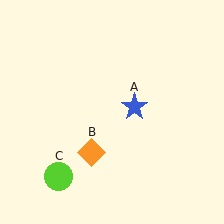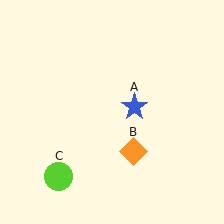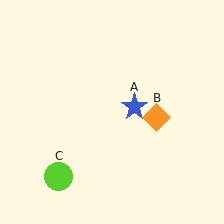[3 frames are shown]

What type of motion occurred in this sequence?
The orange diamond (object B) rotated counterclockwise around the center of the scene.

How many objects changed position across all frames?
1 object changed position: orange diamond (object B).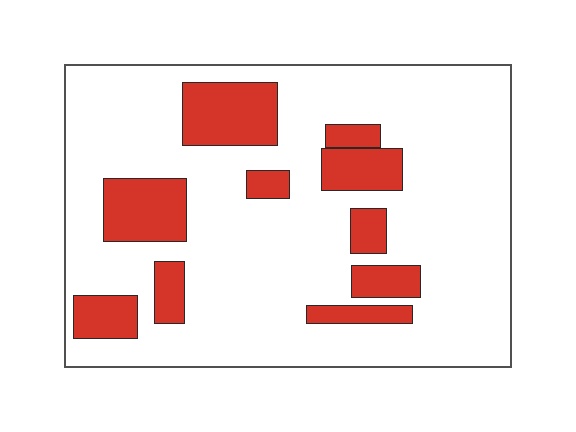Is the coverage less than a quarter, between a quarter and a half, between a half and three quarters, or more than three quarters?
Less than a quarter.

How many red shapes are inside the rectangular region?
10.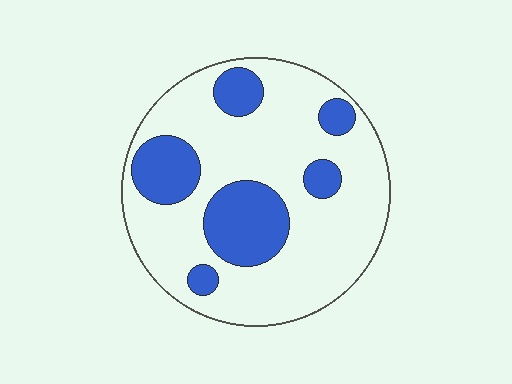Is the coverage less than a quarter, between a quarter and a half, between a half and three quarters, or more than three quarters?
Between a quarter and a half.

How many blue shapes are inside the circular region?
6.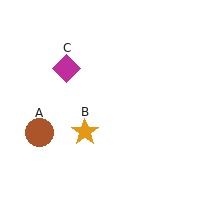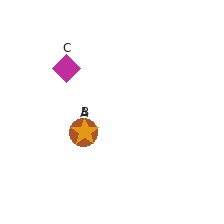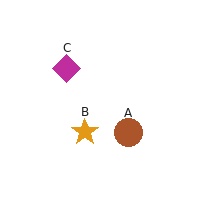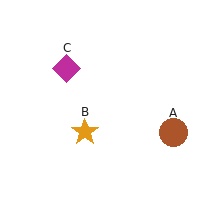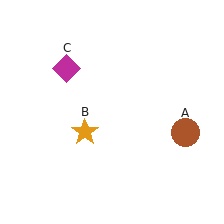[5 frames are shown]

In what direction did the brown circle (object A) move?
The brown circle (object A) moved right.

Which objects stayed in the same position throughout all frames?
Orange star (object B) and magenta diamond (object C) remained stationary.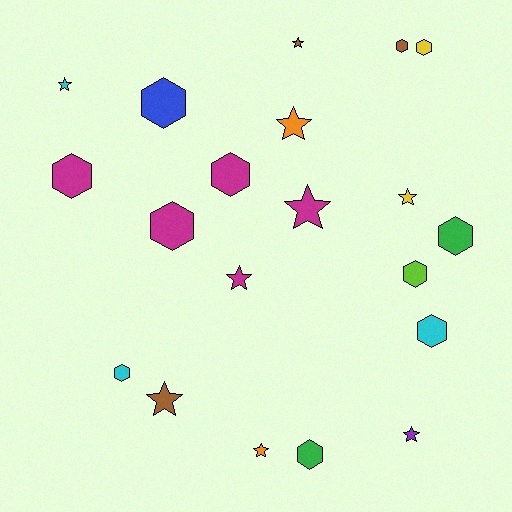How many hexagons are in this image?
There are 11 hexagons.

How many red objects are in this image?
There are no red objects.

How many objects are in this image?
There are 20 objects.